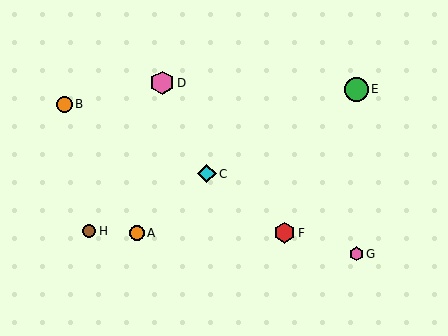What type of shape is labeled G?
Shape G is a pink hexagon.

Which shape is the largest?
The green circle (labeled E) is the largest.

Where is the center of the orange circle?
The center of the orange circle is at (137, 233).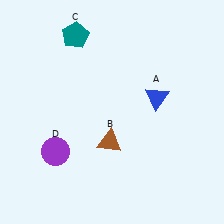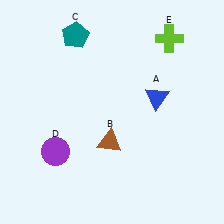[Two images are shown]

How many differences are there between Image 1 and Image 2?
There is 1 difference between the two images.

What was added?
A lime cross (E) was added in Image 2.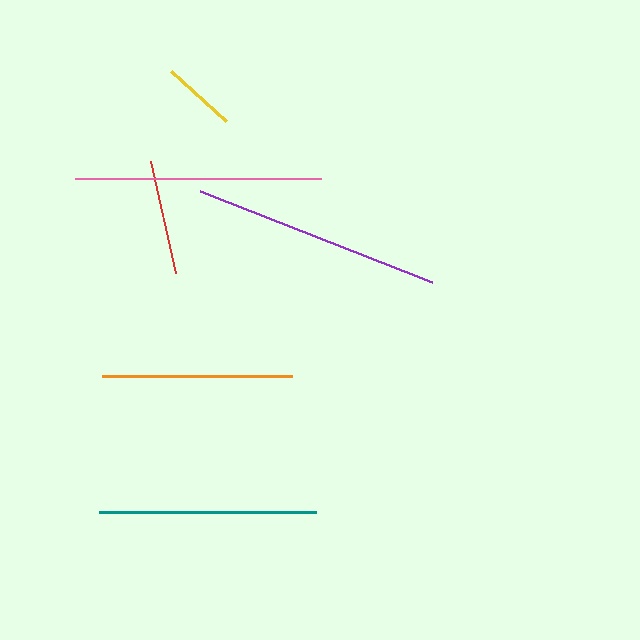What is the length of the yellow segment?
The yellow segment is approximately 74 pixels long.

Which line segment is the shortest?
The yellow line is the shortest at approximately 74 pixels.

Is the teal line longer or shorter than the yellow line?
The teal line is longer than the yellow line.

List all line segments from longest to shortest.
From longest to shortest: purple, pink, teal, orange, red, yellow.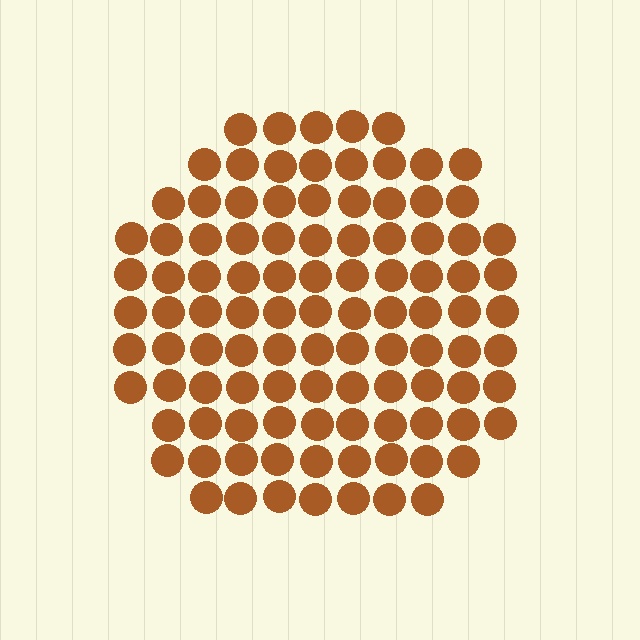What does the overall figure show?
The overall figure shows a circle.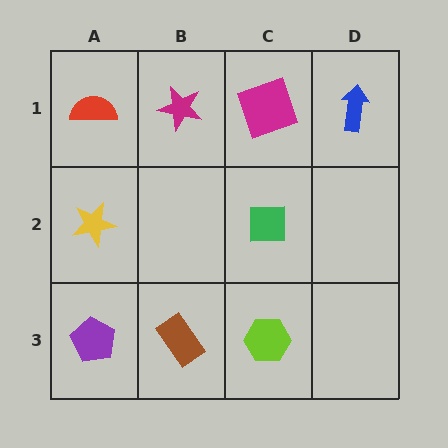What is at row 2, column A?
A yellow star.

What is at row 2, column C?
A green square.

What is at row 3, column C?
A lime hexagon.